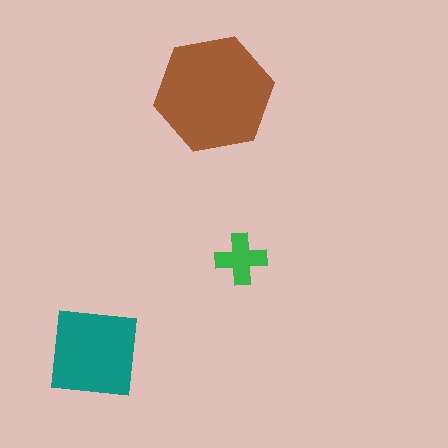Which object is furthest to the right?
The green cross is rightmost.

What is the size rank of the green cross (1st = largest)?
3rd.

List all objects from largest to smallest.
The brown hexagon, the teal square, the green cross.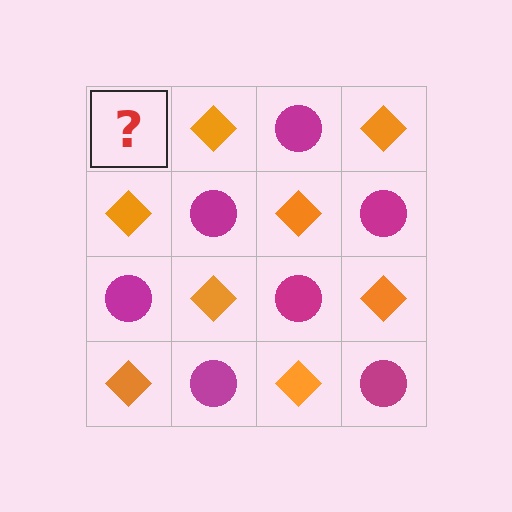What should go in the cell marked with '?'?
The missing cell should contain a magenta circle.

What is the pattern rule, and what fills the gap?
The rule is that it alternates magenta circle and orange diamond in a checkerboard pattern. The gap should be filled with a magenta circle.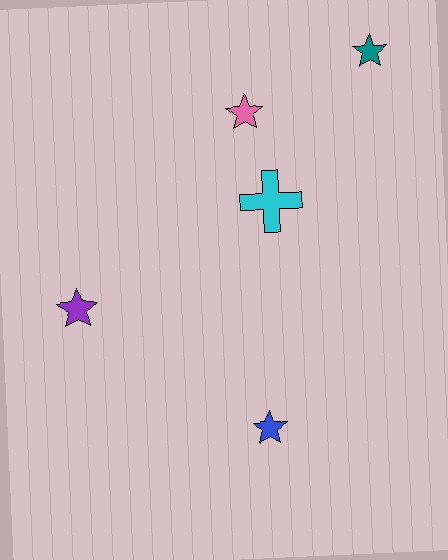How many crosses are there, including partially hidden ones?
There is 1 cross.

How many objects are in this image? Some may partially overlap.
There are 5 objects.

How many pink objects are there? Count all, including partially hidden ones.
There is 1 pink object.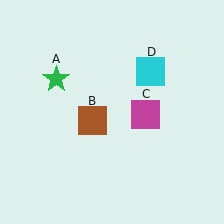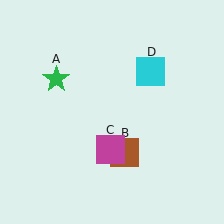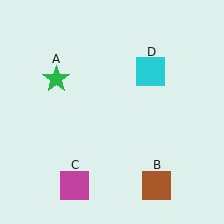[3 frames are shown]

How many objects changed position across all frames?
2 objects changed position: brown square (object B), magenta square (object C).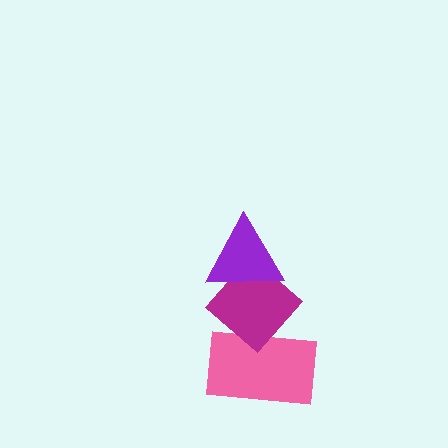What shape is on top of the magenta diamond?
The purple triangle is on top of the magenta diamond.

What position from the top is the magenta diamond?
The magenta diamond is 2nd from the top.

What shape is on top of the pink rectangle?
The magenta diamond is on top of the pink rectangle.